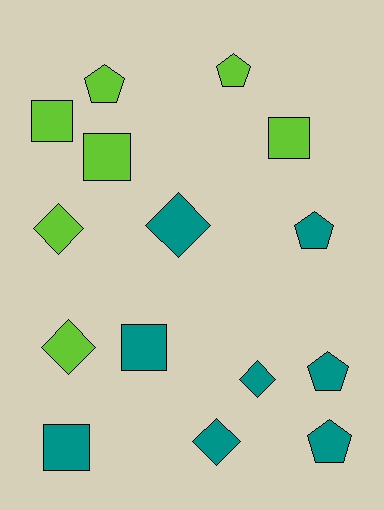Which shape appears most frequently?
Pentagon, with 5 objects.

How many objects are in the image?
There are 15 objects.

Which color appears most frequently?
Teal, with 8 objects.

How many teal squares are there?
There are 2 teal squares.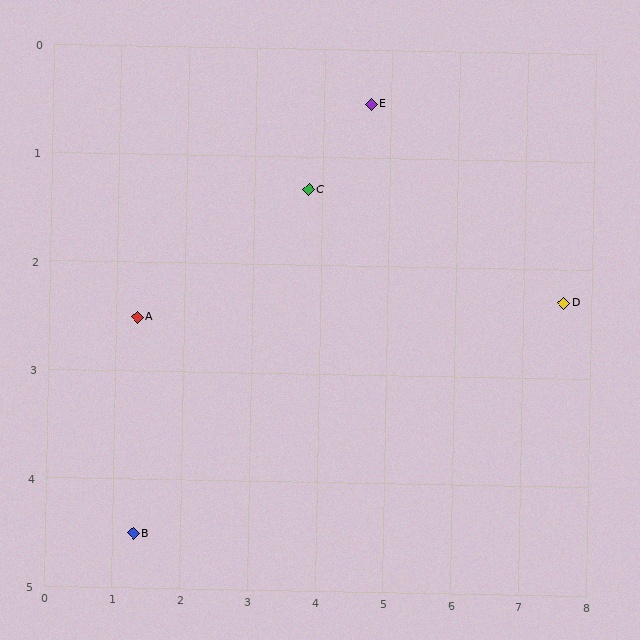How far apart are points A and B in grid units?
Points A and B are about 2.0 grid units apart.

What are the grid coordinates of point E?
Point E is at approximately (4.7, 0.5).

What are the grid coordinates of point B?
Point B is at approximately (1.3, 4.5).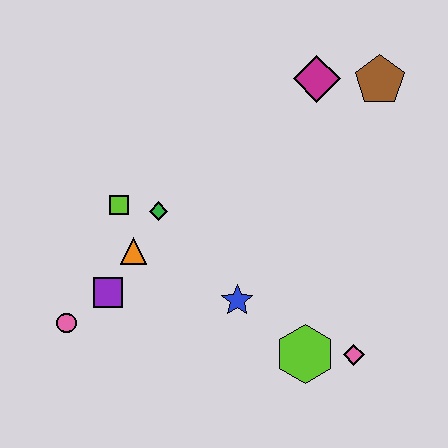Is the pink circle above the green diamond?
No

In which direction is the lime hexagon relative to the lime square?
The lime hexagon is to the right of the lime square.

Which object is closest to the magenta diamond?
The brown pentagon is closest to the magenta diamond.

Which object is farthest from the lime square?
The brown pentagon is farthest from the lime square.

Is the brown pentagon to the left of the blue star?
No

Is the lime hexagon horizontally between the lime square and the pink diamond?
Yes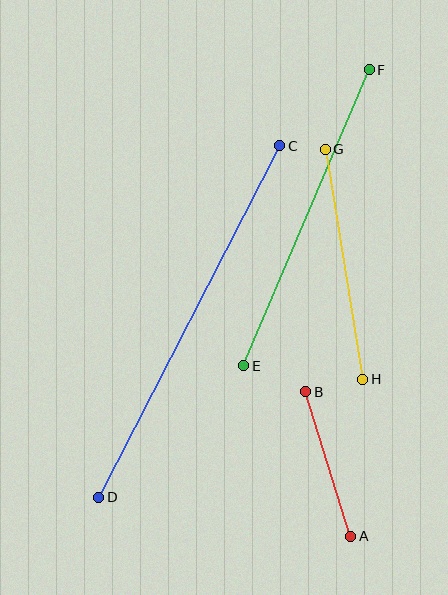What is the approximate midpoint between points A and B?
The midpoint is at approximately (328, 464) pixels.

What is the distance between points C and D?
The distance is approximately 395 pixels.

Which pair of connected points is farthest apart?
Points C and D are farthest apart.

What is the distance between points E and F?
The distance is approximately 321 pixels.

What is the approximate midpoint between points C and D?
The midpoint is at approximately (189, 322) pixels.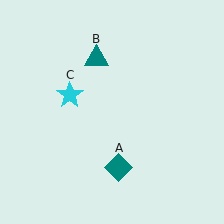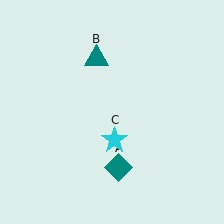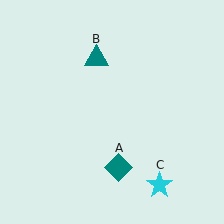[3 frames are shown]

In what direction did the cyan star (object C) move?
The cyan star (object C) moved down and to the right.